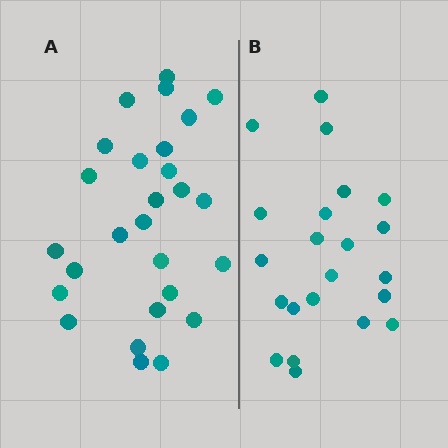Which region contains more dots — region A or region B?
Region A (the left region) has more dots.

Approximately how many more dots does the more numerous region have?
Region A has about 5 more dots than region B.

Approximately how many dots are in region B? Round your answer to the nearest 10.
About 20 dots. (The exact count is 22, which rounds to 20.)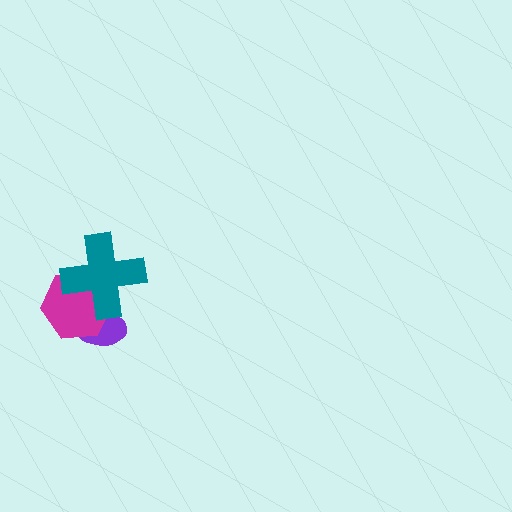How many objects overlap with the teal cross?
2 objects overlap with the teal cross.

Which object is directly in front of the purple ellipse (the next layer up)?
The magenta hexagon is directly in front of the purple ellipse.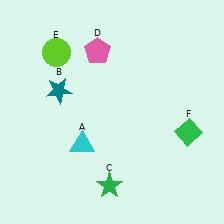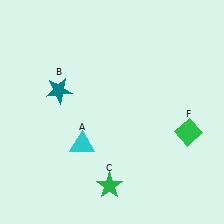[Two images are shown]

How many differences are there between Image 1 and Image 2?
There are 2 differences between the two images.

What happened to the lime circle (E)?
The lime circle (E) was removed in Image 2. It was in the top-left area of Image 1.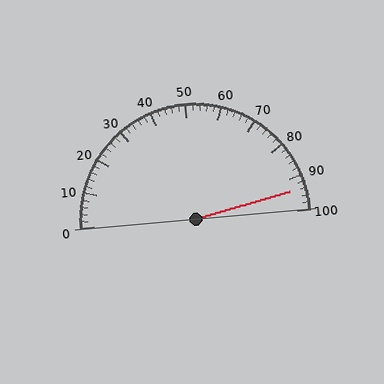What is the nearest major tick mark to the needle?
The nearest major tick mark is 90.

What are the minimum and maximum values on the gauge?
The gauge ranges from 0 to 100.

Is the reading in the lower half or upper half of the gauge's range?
The reading is in the upper half of the range (0 to 100).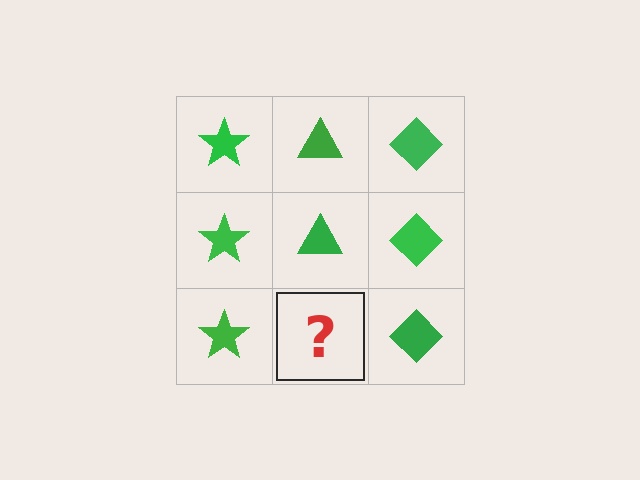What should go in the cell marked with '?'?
The missing cell should contain a green triangle.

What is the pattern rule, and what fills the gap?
The rule is that each column has a consistent shape. The gap should be filled with a green triangle.